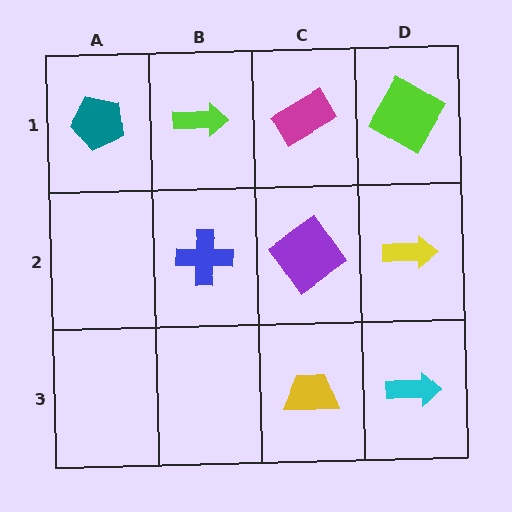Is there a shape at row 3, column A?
No, that cell is empty.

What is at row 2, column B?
A blue cross.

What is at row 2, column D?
A yellow arrow.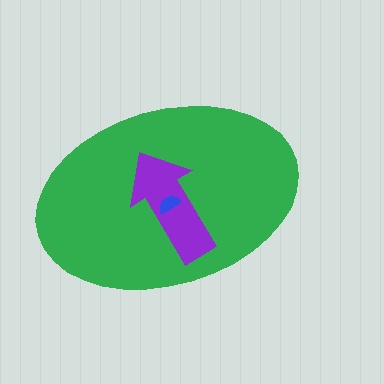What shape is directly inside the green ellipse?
The purple arrow.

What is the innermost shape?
The blue semicircle.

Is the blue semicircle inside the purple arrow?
Yes.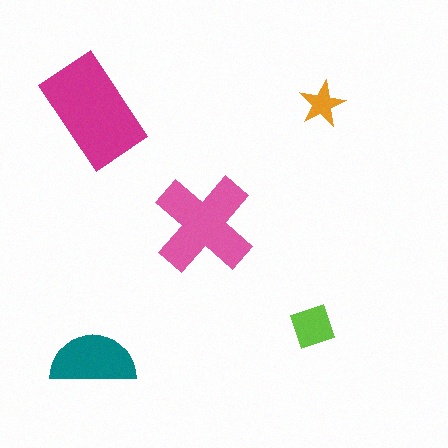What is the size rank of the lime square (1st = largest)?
4th.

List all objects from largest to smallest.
The magenta rectangle, the pink cross, the teal semicircle, the lime square, the orange star.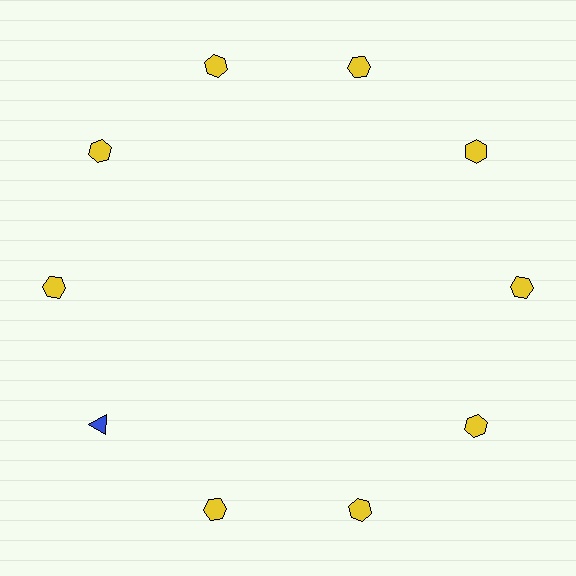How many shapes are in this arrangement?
There are 10 shapes arranged in a ring pattern.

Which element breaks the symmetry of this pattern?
The blue triangle at roughly the 8 o'clock position breaks the symmetry. All other shapes are yellow hexagons.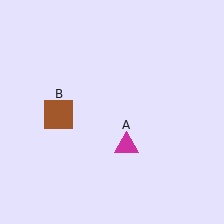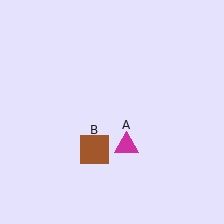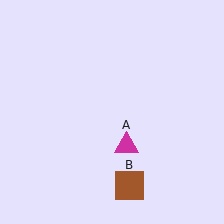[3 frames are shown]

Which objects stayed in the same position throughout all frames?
Magenta triangle (object A) remained stationary.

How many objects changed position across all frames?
1 object changed position: brown square (object B).